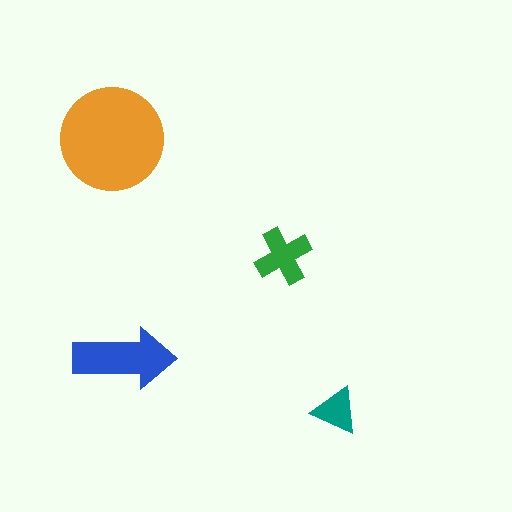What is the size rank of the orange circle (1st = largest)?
1st.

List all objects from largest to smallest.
The orange circle, the blue arrow, the green cross, the teal triangle.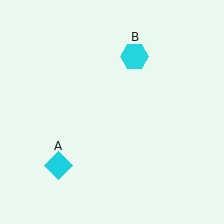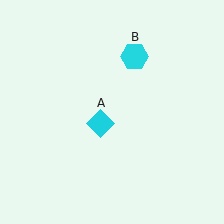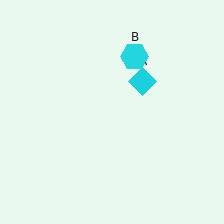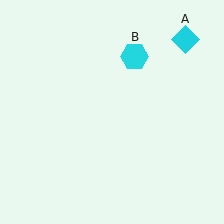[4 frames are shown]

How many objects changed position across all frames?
1 object changed position: cyan diamond (object A).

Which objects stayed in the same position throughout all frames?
Cyan hexagon (object B) remained stationary.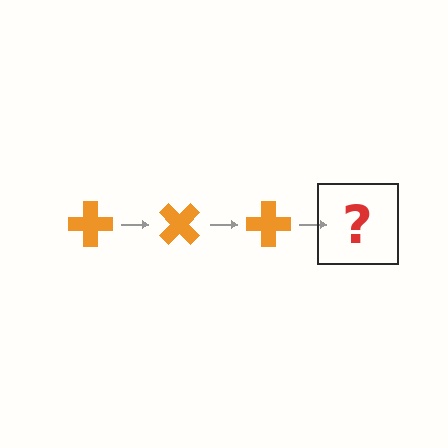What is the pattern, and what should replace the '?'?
The pattern is that the cross rotates 45 degrees each step. The '?' should be an orange cross rotated 135 degrees.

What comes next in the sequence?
The next element should be an orange cross rotated 135 degrees.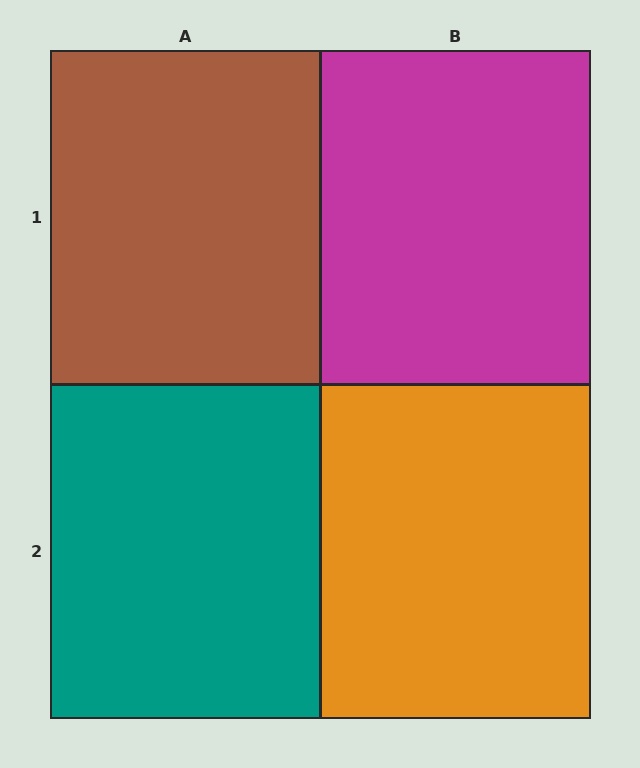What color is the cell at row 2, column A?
Teal.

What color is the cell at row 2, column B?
Orange.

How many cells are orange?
1 cell is orange.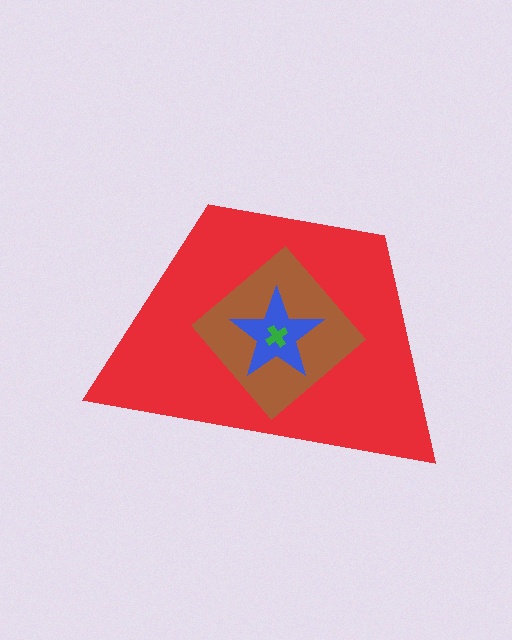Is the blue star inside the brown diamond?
Yes.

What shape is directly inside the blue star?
The green cross.